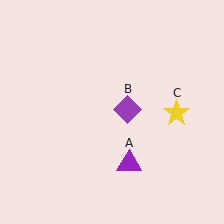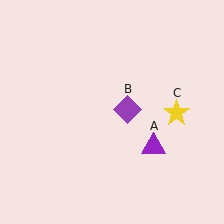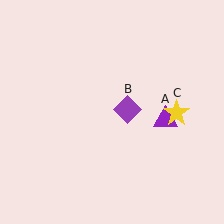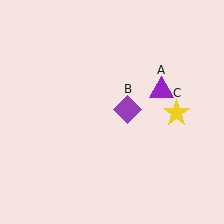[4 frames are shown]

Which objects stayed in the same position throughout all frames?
Purple diamond (object B) and yellow star (object C) remained stationary.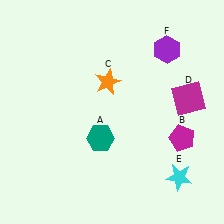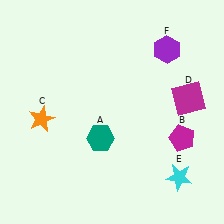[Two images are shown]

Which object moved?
The orange star (C) moved left.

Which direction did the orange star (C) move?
The orange star (C) moved left.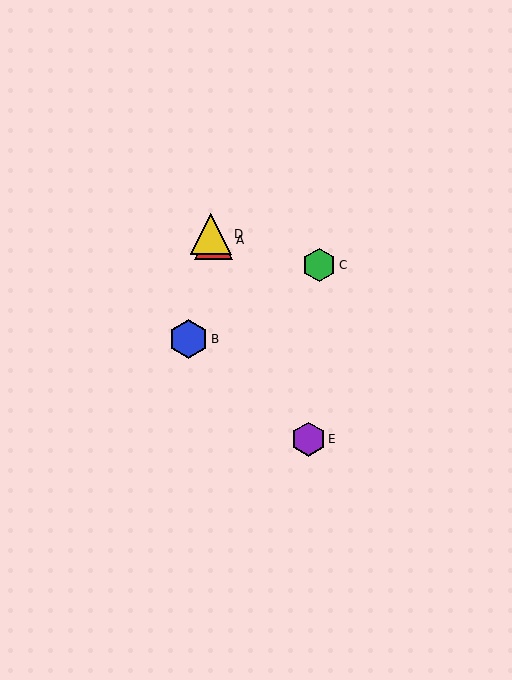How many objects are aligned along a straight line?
3 objects (A, D, E) are aligned along a straight line.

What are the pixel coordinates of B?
Object B is at (188, 339).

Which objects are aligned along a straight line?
Objects A, D, E are aligned along a straight line.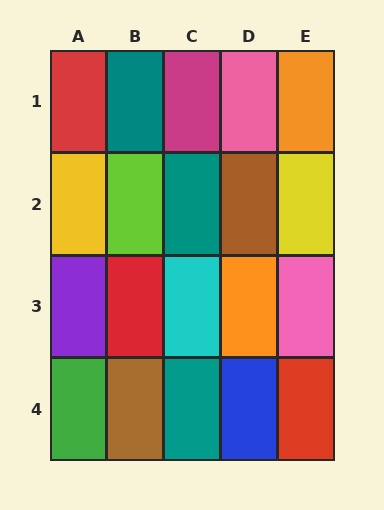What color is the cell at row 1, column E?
Orange.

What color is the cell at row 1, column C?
Magenta.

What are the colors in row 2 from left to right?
Yellow, lime, teal, brown, yellow.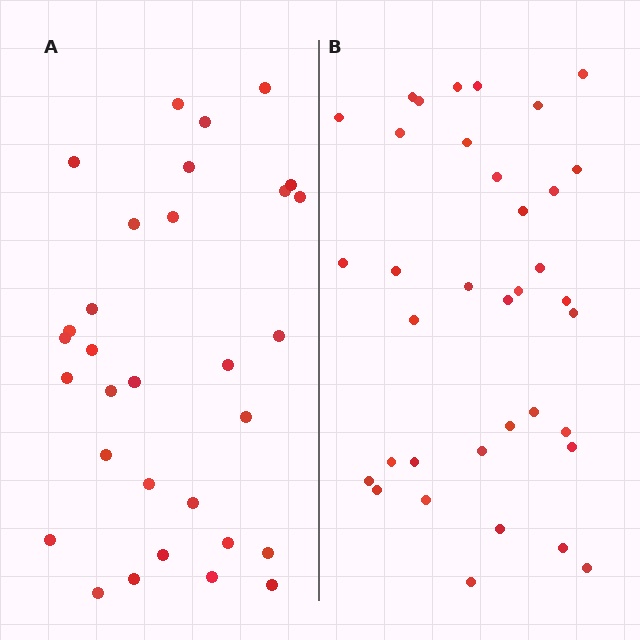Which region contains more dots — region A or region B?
Region B (the right region) has more dots.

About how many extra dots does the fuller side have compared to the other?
Region B has about 5 more dots than region A.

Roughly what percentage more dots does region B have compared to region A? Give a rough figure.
About 15% more.